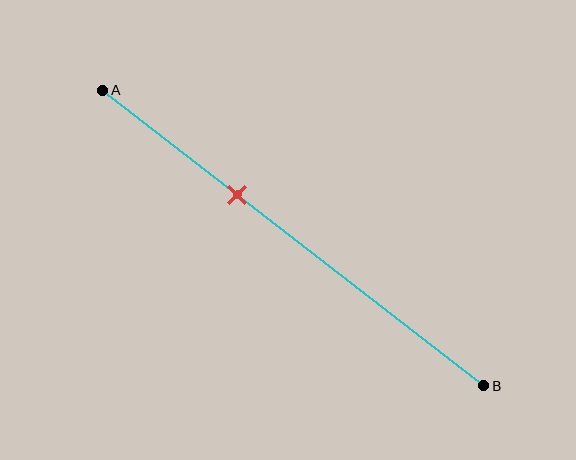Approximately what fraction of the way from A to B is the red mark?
The red mark is approximately 35% of the way from A to B.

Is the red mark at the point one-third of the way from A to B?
Yes, the mark is approximately at the one-third point.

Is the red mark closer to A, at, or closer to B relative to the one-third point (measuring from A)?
The red mark is approximately at the one-third point of segment AB.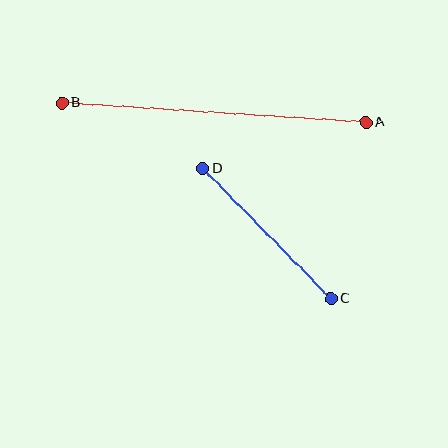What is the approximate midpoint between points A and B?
The midpoint is at approximately (214, 113) pixels.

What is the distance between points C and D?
The distance is approximately 183 pixels.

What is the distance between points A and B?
The distance is approximately 304 pixels.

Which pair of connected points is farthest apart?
Points A and B are farthest apart.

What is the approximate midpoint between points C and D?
The midpoint is at approximately (267, 234) pixels.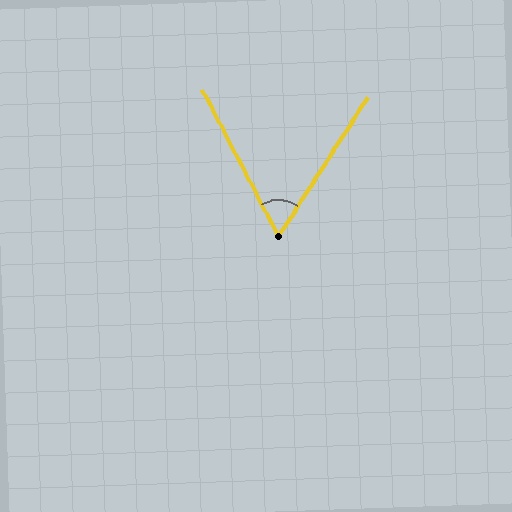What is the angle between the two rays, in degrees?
Approximately 60 degrees.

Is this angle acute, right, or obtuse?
It is acute.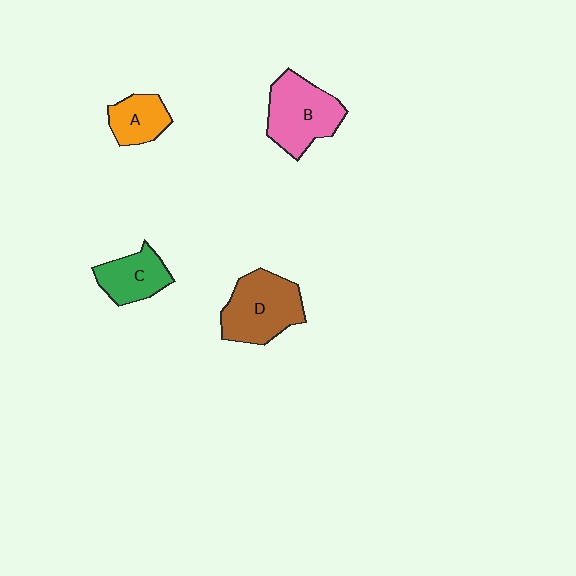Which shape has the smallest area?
Shape A (orange).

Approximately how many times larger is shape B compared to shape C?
Approximately 1.5 times.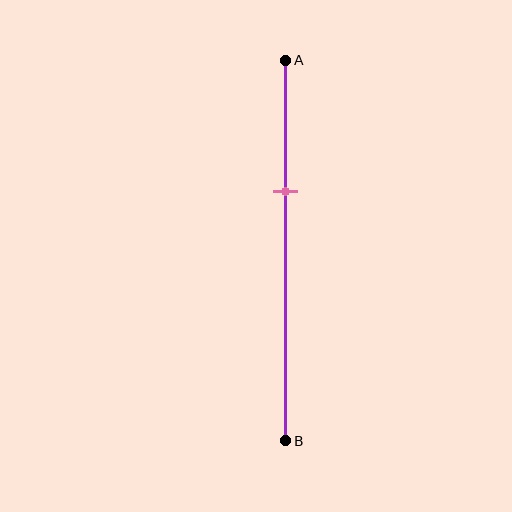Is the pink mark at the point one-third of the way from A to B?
Yes, the mark is approximately at the one-third point.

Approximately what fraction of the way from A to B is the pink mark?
The pink mark is approximately 35% of the way from A to B.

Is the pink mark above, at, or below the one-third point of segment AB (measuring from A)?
The pink mark is approximately at the one-third point of segment AB.